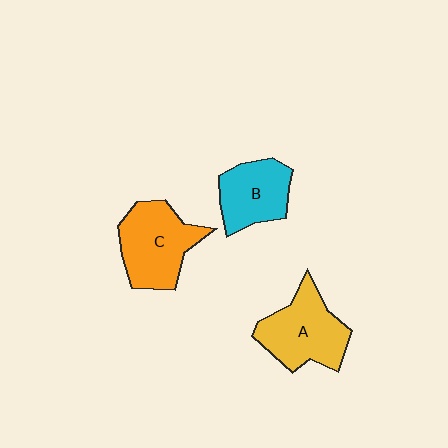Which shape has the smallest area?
Shape B (cyan).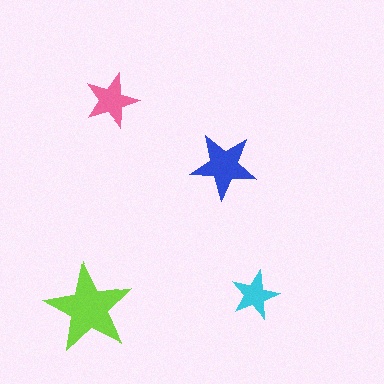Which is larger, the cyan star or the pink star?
The pink one.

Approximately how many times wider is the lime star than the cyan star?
About 2 times wider.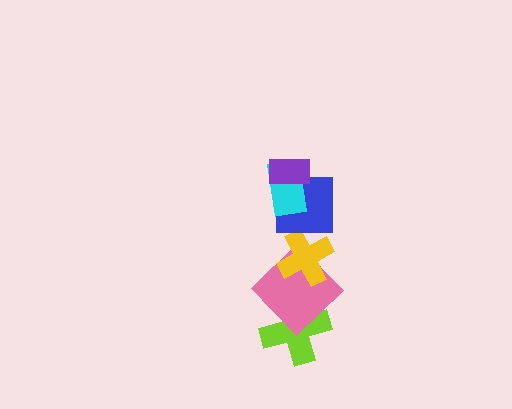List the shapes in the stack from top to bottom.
From top to bottom: the purple rectangle, the cyan rectangle, the blue square, the yellow cross, the pink diamond, the lime cross.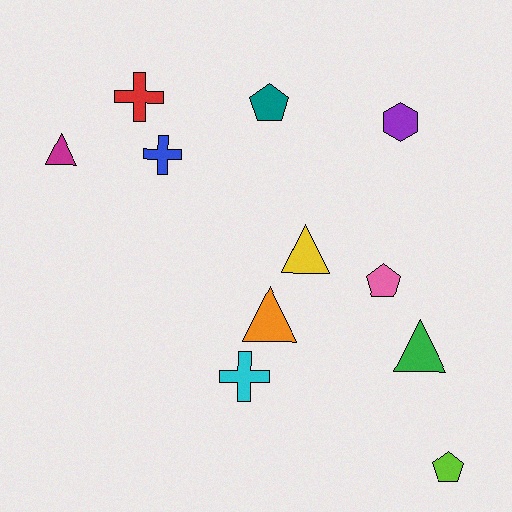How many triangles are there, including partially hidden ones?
There are 4 triangles.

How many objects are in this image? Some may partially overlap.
There are 11 objects.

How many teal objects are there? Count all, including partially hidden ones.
There is 1 teal object.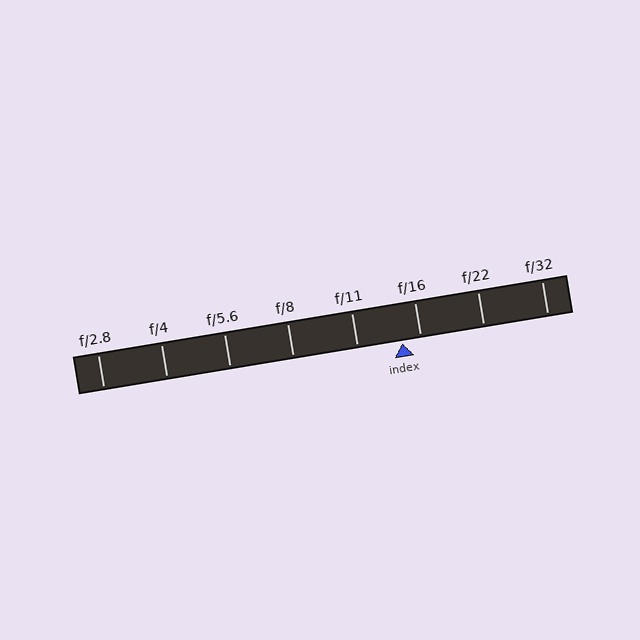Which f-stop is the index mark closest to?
The index mark is closest to f/16.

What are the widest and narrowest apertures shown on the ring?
The widest aperture shown is f/2.8 and the narrowest is f/32.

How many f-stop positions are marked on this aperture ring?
There are 8 f-stop positions marked.